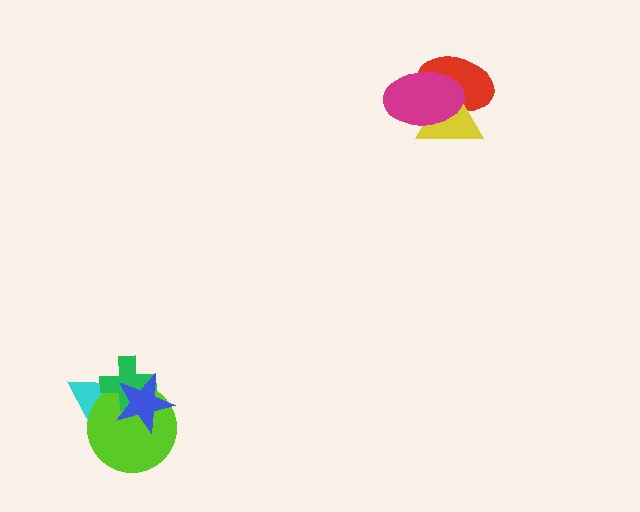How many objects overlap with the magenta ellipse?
2 objects overlap with the magenta ellipse.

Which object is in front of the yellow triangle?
The magenta ellipse is in front of the yellow triangle.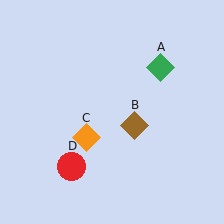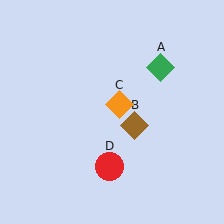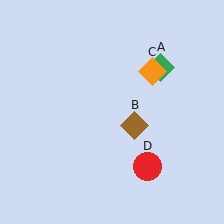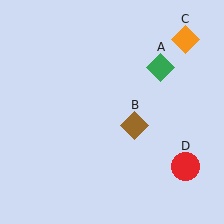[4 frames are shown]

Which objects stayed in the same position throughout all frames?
Green diamond (object A) and brown diamond (object B) remained stationary.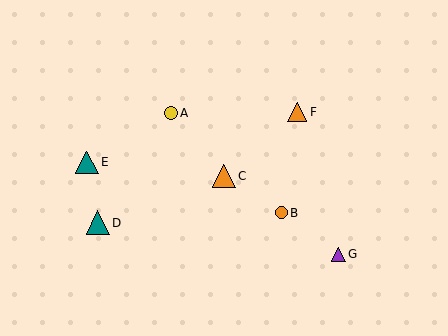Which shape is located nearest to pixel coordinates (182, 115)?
The yellow circle (labeled A) at (171, 113) is nearest to that location.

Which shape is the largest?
The teal triangle (labeled D) is the largest.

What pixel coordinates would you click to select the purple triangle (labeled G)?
Click at (338, 254) to select the purple triangle G.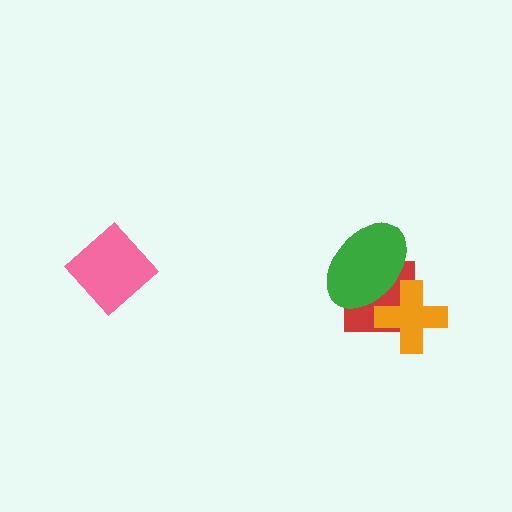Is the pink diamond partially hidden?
No, no other shape covers it.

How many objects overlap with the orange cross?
2 objects overlap with the orange cross.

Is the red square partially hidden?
Yes, it is partially covered by another shape.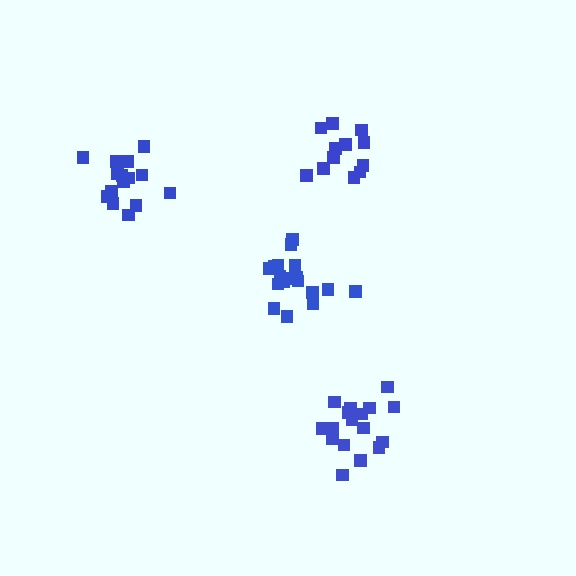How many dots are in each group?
Group 1: 18 dots, Group 2: 12 dots, Group 3: 17 dots, Group 4: 15 dots (62 total).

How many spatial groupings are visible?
There are 4 spatial groupings.